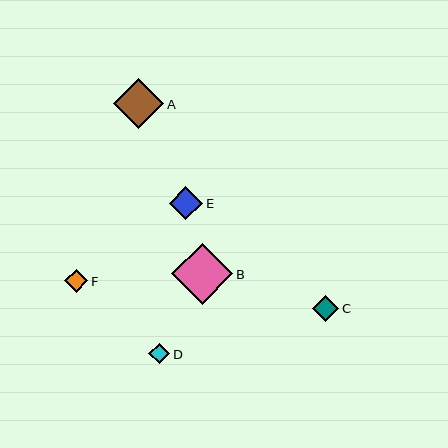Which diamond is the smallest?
Diamond D is the smallest with a size of approximately 21 pixels.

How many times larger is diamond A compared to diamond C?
Diamond A is approximately 1.9 times the size of diamond C.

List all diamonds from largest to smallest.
From largest to smallest: B, A, E, C, F, D.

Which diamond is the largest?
Diamond B is the largest with a size of approximately 61 pixels.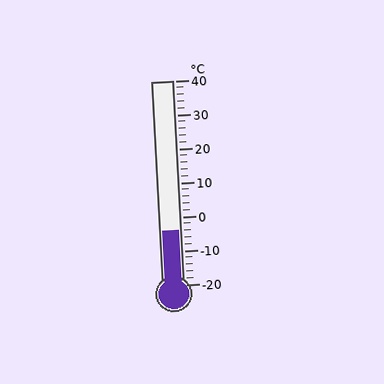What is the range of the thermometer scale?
The thermometer scale ranges from -20°C to 40°C.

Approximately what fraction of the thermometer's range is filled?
The thermometer is filled to approximately 25% of its range.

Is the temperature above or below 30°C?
The temperature is below 30°C.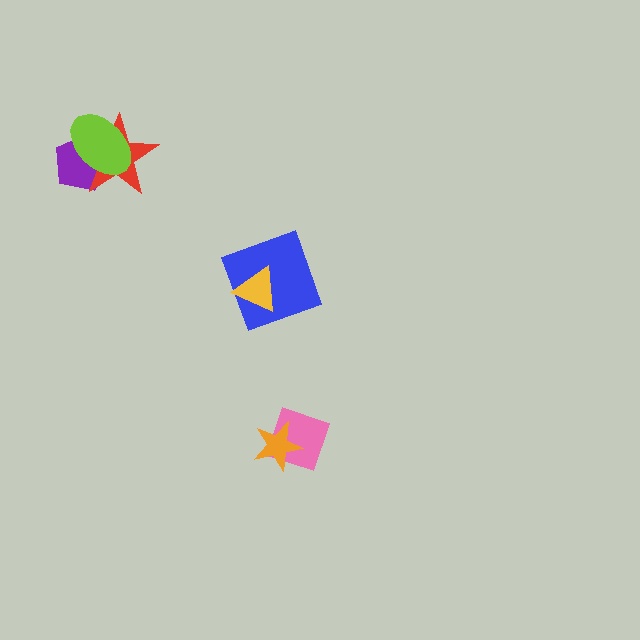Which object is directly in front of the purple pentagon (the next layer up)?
The red star is directly in front of the purple pentagon.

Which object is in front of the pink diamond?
The orange star is in front of the pink diamond.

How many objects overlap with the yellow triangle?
1 object overlaps with the yellow triangle.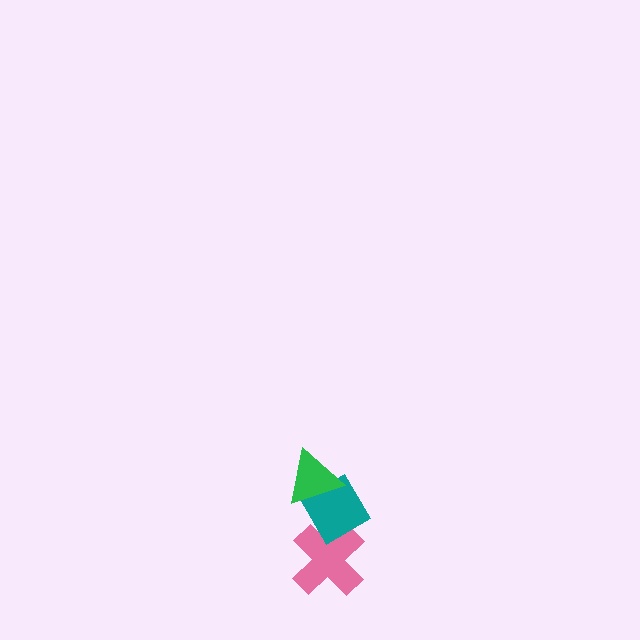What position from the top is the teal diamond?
The teal diamond is 2nd from the top.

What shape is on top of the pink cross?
The teal diamond is on top of the pink cross.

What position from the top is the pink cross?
The pink cross is 3rd from the top.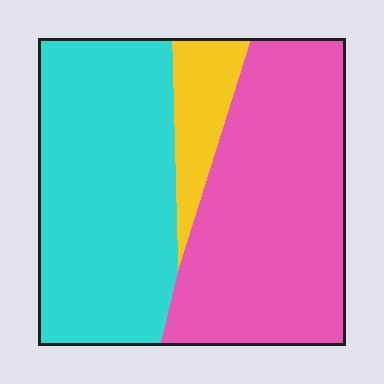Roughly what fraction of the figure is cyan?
Cyan covers around 45% of the figure.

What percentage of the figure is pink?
Pink covers around 45% of the figure.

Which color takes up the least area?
Yellow, at roughly 10%.